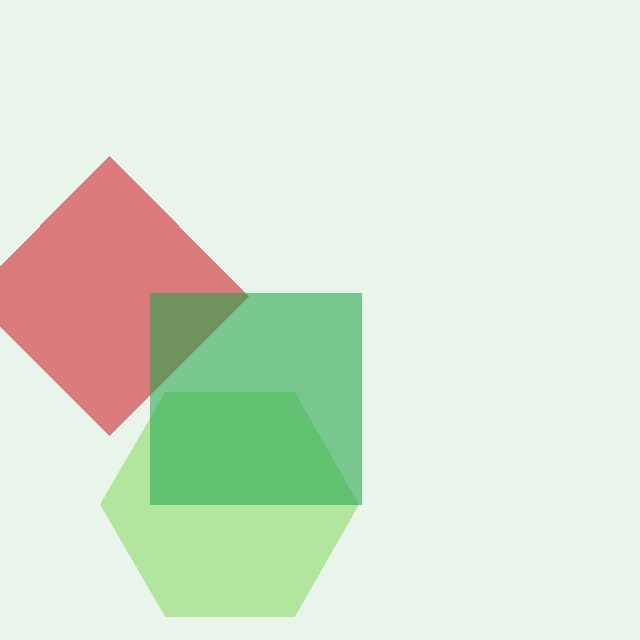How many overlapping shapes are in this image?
There are 3 overlapping shapes in the image.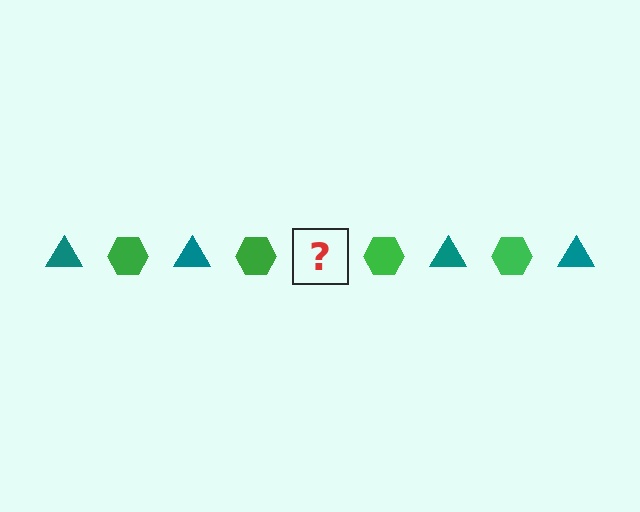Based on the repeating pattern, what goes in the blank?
The blank should be a teal triangle.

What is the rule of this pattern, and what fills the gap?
The rule is that the pattern alternates between teal triangle and green hexagon. The gap should be filled with a teal triangle.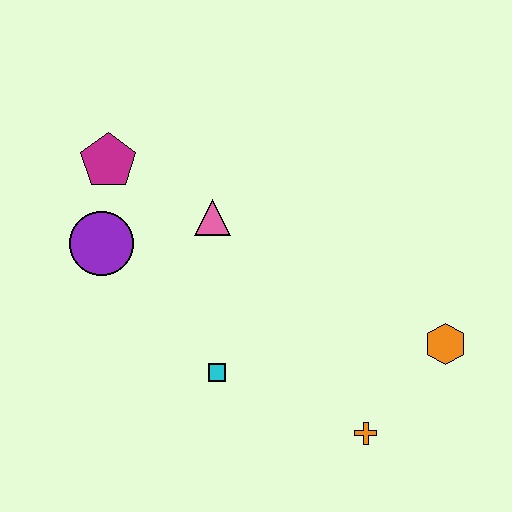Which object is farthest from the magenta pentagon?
The orange hexagon is farthest from the magenta pentagon.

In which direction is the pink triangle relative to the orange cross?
The pink triangle is above the orange cross.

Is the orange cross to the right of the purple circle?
Yes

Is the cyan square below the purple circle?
Yes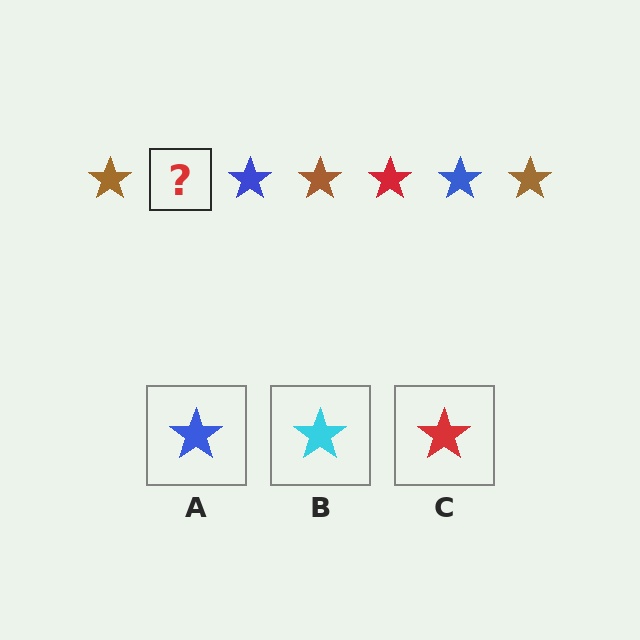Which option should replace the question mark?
Option C.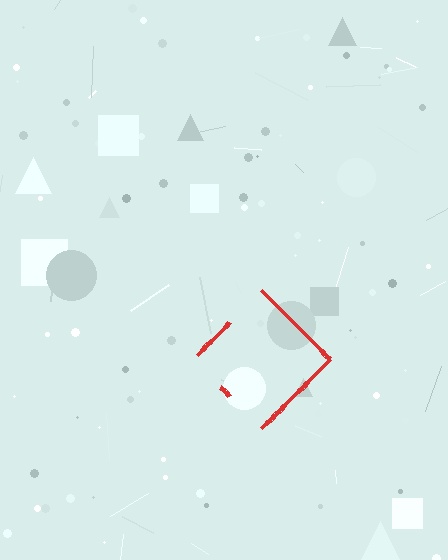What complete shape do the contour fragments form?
The contour fragments form a diamond.